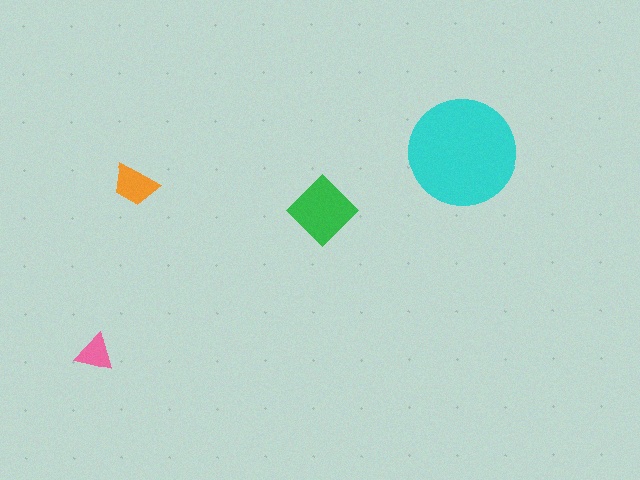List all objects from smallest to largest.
The pink triangle, the orange trapezoid, the green diamond, the cyan circle.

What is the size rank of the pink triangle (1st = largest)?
4th.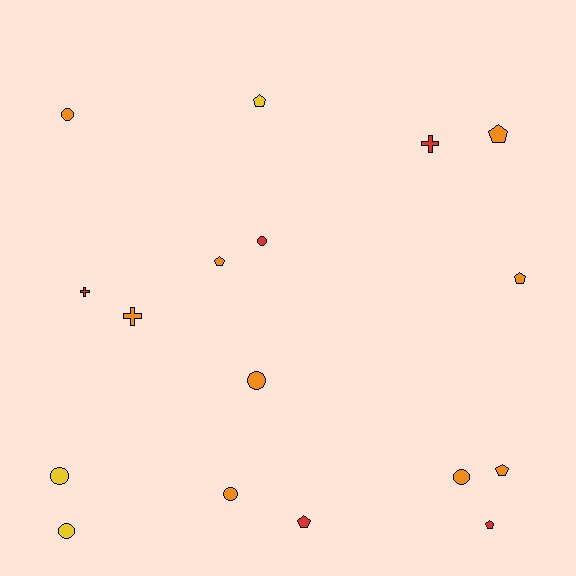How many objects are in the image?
There are 17 objects.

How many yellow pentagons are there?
There is 1 yellow pentagon.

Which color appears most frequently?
Orange, with 9 objects.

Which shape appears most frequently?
Circle, with 7 objects.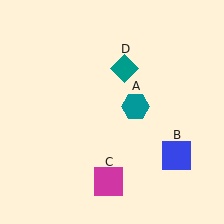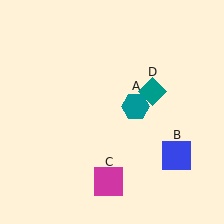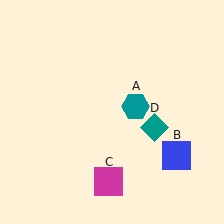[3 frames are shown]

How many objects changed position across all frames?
1 object changed position: teal diamond (object D).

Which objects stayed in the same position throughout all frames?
Teal hexagon (object A) and blue square (object B) and magenta square (object C) remained stationary.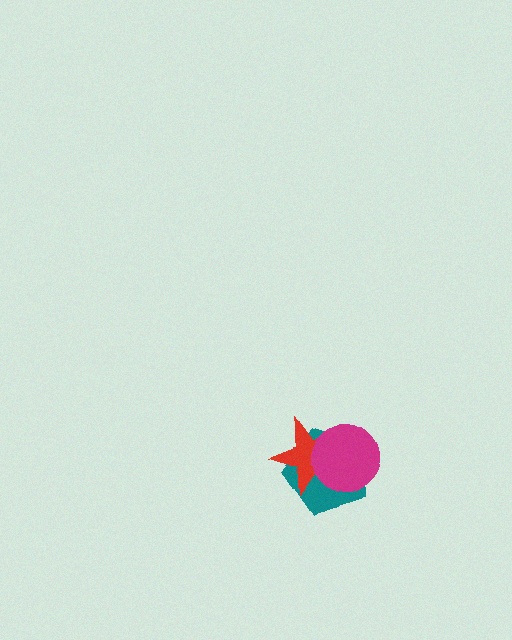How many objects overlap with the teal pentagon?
2 objects overlap with the teal pentagon.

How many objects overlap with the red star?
2 objects overlap with the red star.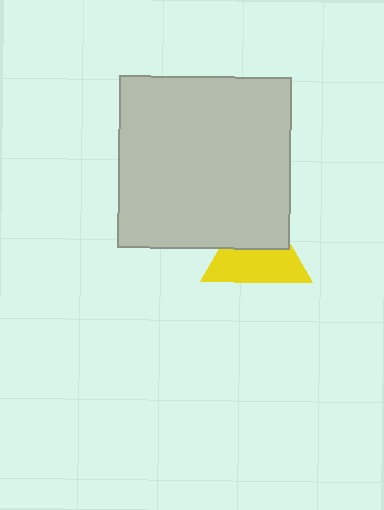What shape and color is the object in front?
The object in front is a light gray square.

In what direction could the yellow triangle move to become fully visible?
The yellow triangle could move down. That would shift it out from behind the light gray square entirely.